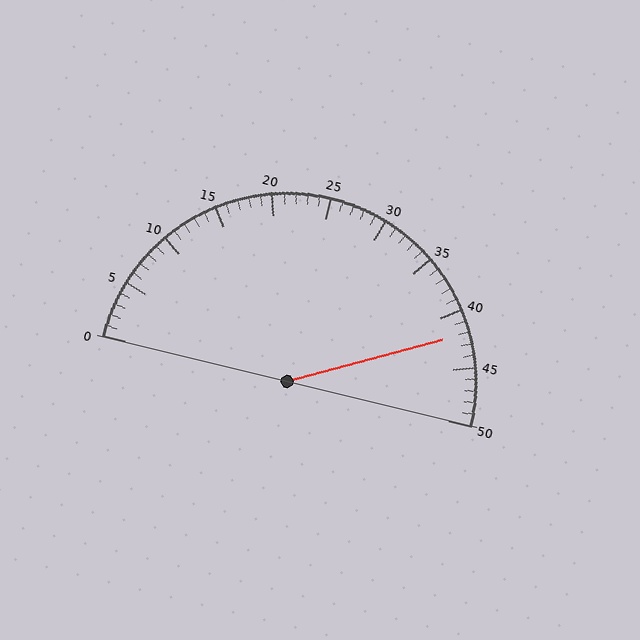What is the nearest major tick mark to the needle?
The nearest major tick mark is 40.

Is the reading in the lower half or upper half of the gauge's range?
The reading is in the upper half of the range (0 to 50).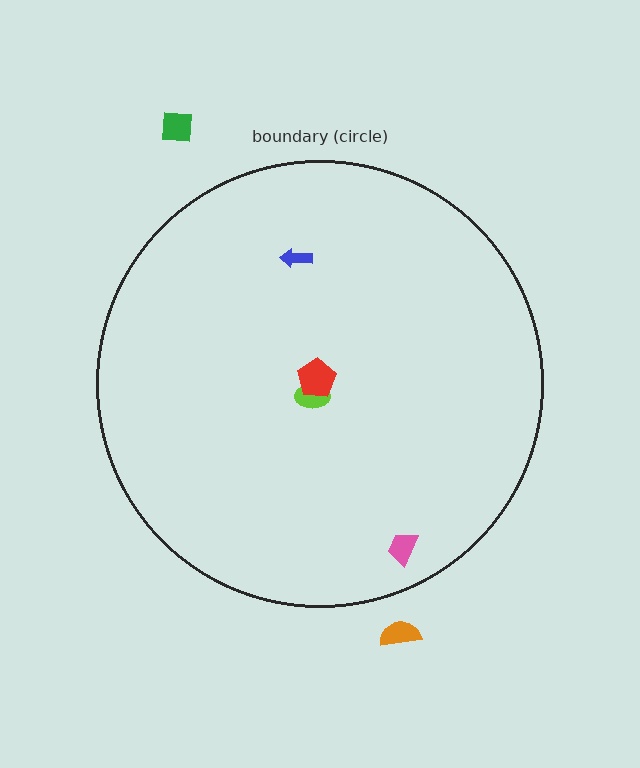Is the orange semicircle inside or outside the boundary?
Outside.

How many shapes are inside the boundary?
4 inside, 2 outside.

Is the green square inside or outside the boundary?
Outside.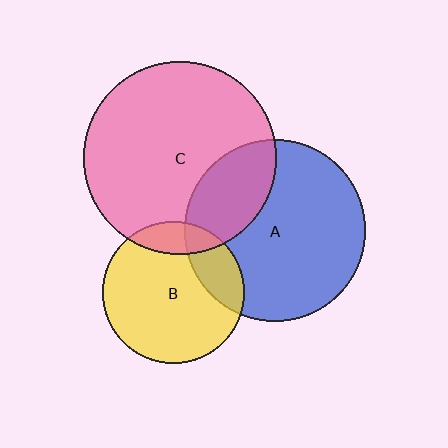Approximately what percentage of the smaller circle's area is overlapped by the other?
Approximately 20%.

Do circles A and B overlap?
Yes.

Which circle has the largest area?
Circle C (pink).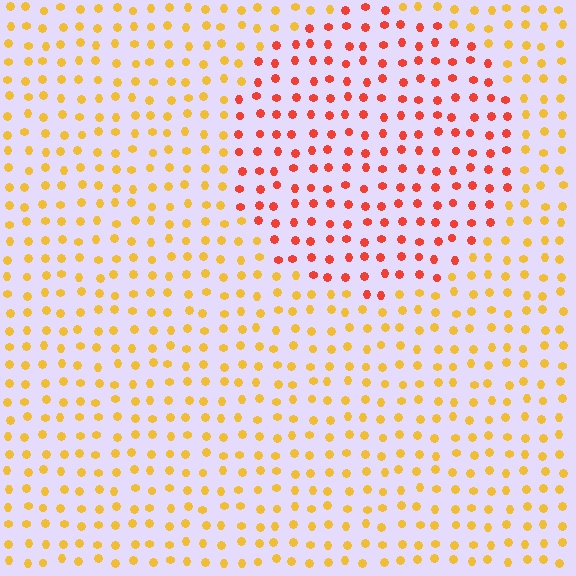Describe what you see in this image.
The image is filled with small yellow elements in a uniform arrangement. A circle-shaped region is visible where the elements are tinted to a slightly different hue, forming a subtle color boundary.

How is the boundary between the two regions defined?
The boundary is defined purely by a slight shift in hue (about 41 degrees). Spacing, size, and orientation are identical on both sides.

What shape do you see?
I see a circle.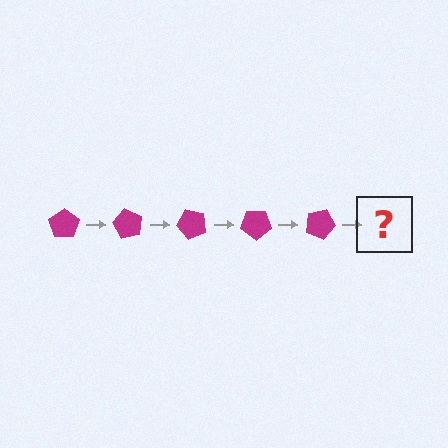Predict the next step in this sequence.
The next step is a magenta pentagon rotated 300 degrees.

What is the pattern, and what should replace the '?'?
The pattern is that the pentagon rotates 60 degrees each step. The '?' should be a magenta pentagon rotated 300 degrees.